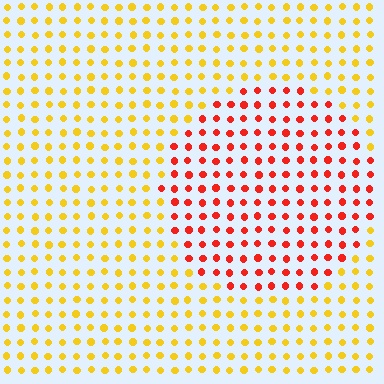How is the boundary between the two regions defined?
The boundary is defined purely by a slight shift in hue (about 48 degrees). Spacing, size, and orientation are identical on both sides.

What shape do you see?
I see a circle.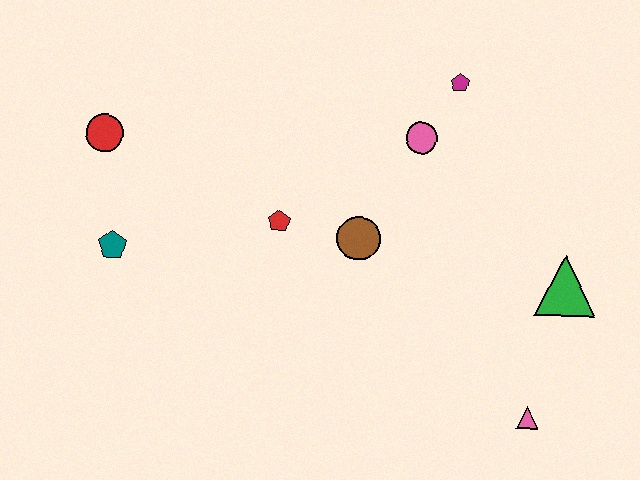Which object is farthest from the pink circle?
The teal pentagon is farthest from the pink circle.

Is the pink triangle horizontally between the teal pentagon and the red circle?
No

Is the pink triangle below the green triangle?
Yes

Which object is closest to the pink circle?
The magenta pentagon is closest to the pink circle.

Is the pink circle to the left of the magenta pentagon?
Yes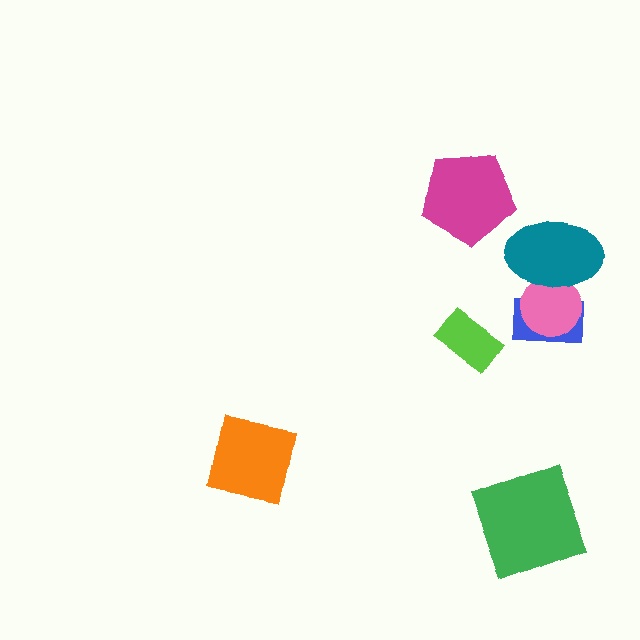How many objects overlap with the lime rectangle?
0 objects overlap with the lime rectangle.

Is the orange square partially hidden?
No, no other shape covers it.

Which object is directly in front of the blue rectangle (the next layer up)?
The pink circle is directly in front of the blue rectangle.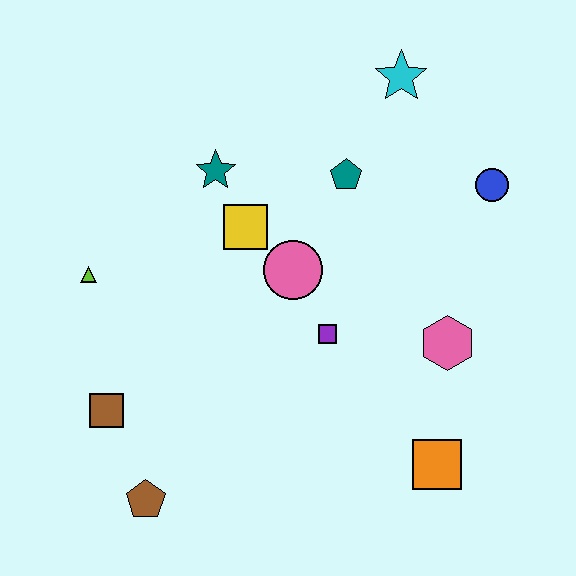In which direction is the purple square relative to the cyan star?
The purple square is below the cyan star.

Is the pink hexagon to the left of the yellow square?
No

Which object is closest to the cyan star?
The teal pentagon is closest to the cyan star.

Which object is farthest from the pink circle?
The brown pentagon is farthest from the pink circle.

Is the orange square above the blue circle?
No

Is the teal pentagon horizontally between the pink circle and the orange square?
Yes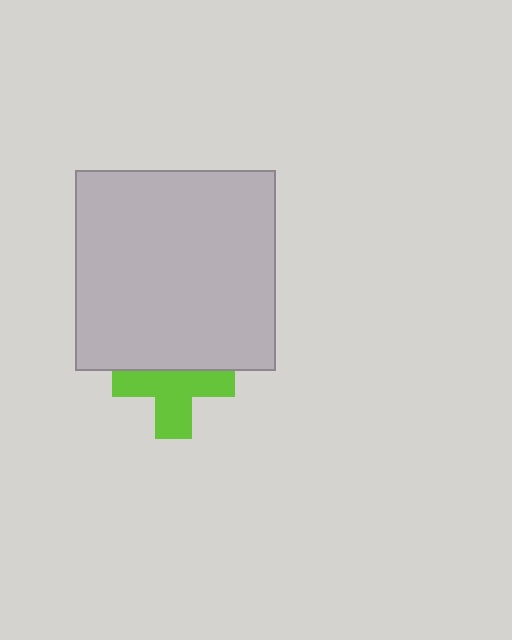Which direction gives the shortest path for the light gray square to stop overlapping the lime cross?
Moving up gives the shortest separation.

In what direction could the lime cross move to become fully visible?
The lime cross could move down. That would shift it out from behind the light gray square entirely.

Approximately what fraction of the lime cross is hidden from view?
Roughly 39% of the lime cross is hidden behind the light gray square.